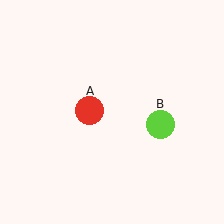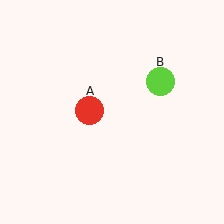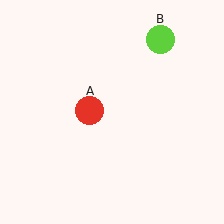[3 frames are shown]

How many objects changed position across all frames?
1 object changed position: lime circle (object B).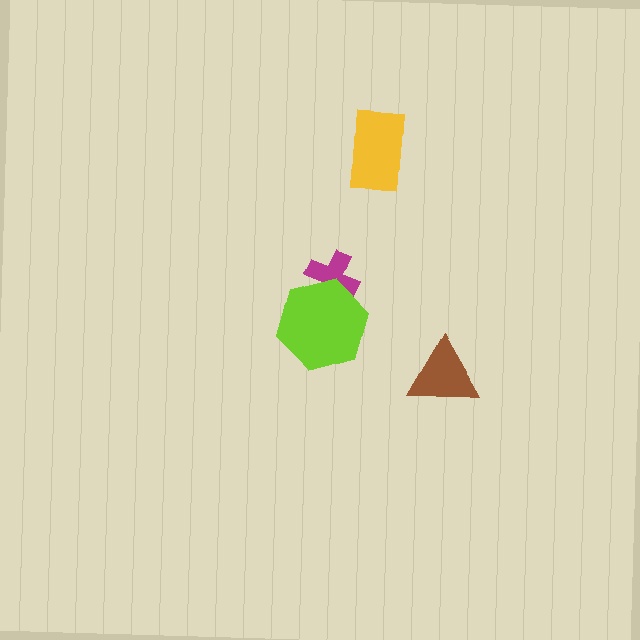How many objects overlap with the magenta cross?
1 object overlaps with the magenta cross.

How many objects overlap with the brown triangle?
0 objects overlap with the brown triangle.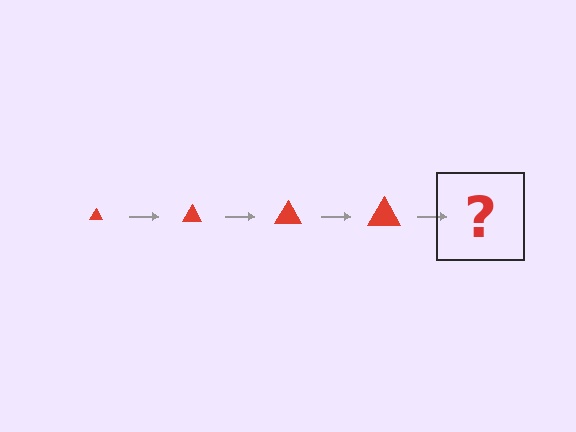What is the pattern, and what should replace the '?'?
The pattern is that the triangle gets progressively larger each step. The '?' should be a red triangle, larger than the previous one.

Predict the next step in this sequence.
The next step is a red triangle, larger than the previous one.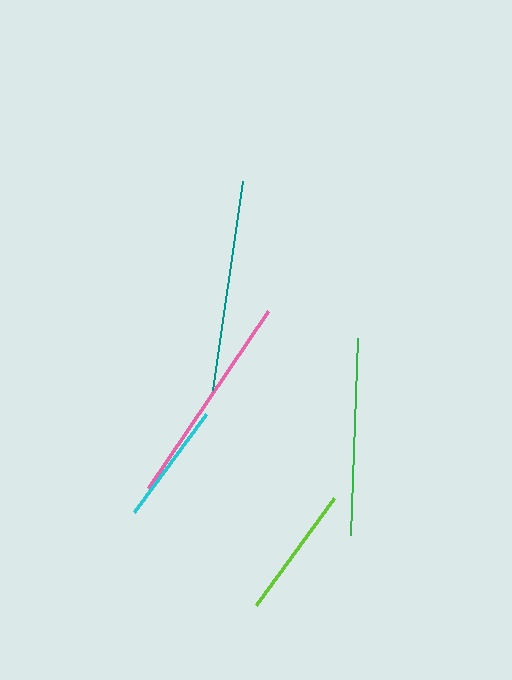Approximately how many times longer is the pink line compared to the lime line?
The pink line is approximately 1.6 times the length of the lime line.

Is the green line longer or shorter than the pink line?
The pink line is longer than the green line.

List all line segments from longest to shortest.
From longest to shortest: pink, teal, green, lime, cyan.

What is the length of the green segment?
The green segment is approximately 197 pixels long.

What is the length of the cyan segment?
The cyan segment is approximately 121 pixels long.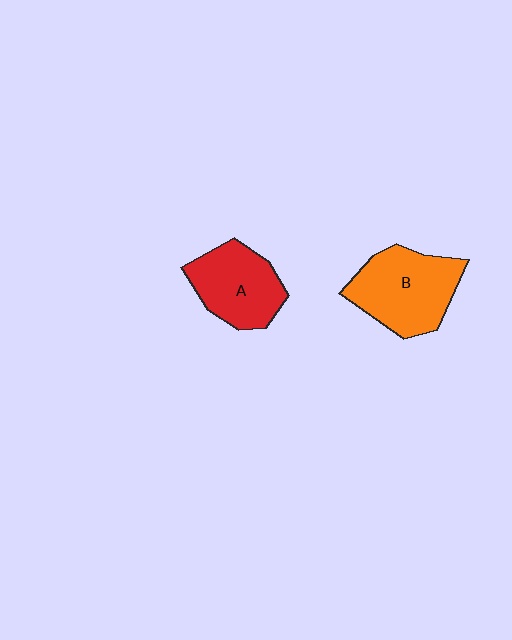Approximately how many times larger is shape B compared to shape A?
Approximately 1.2 times.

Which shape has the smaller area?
Shape A (red).